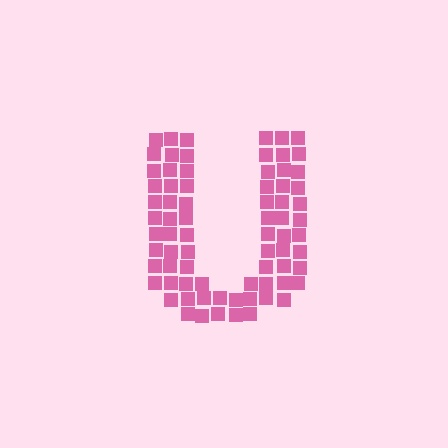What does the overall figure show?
The overall figure shows the letter U.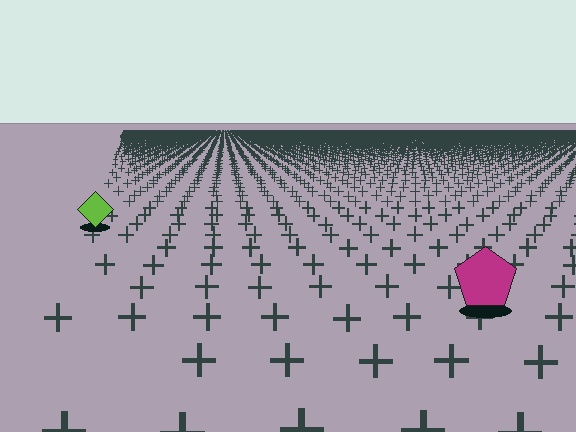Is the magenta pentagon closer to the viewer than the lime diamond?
Yes. The magenta pentagon is closer — you can tell from the texture gradient: the ground texture is coarser near it.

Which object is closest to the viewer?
The magenta pentagon is closest. The texture marks near it are larger and more spread out.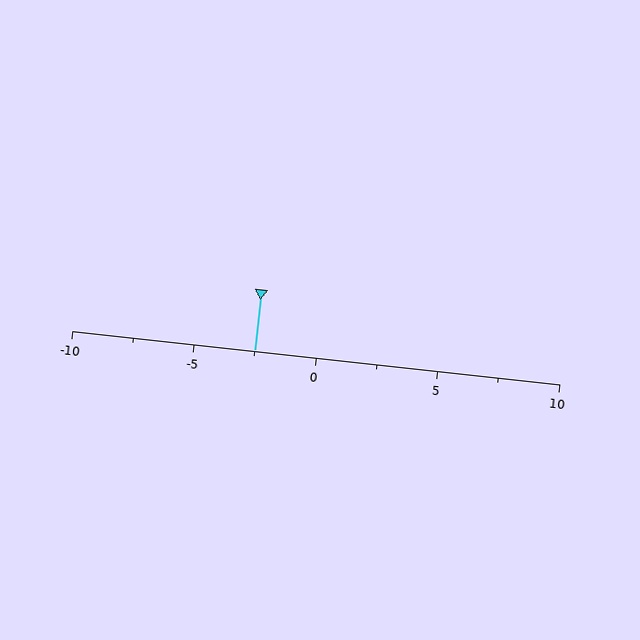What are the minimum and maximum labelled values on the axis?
The axis runs from -10 to 10.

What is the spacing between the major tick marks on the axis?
The major ticks are spaced 5 apart.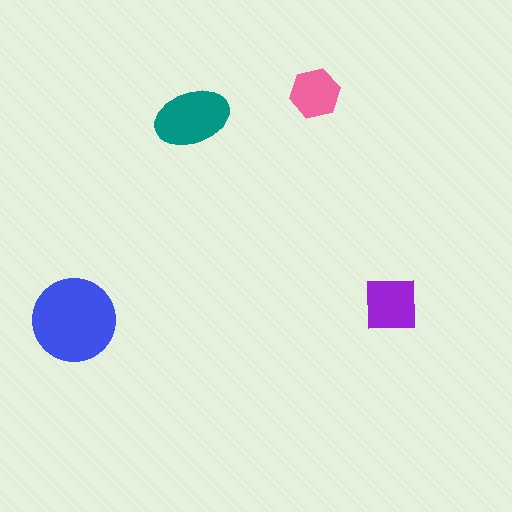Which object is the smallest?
The pink hexagon.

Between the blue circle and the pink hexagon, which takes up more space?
The blue circle.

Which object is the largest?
The blue circle.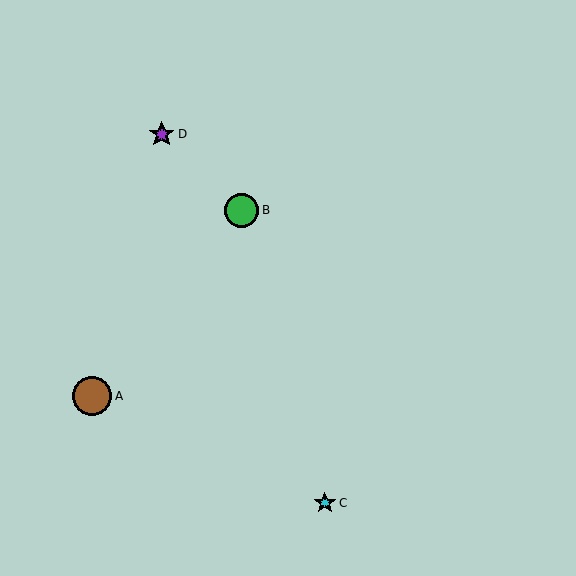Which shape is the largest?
The brown circle (labeled A) is the largest.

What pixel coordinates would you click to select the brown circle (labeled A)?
Click at (92, 396) to select the brown circle A.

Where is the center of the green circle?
The center of the green circle is at (242, 210).